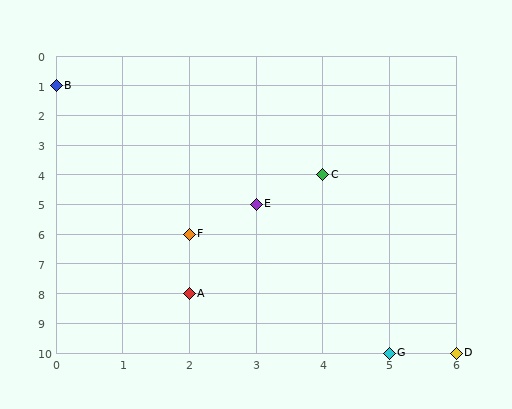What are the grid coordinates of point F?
Point F is at grid coordinates (2, 6).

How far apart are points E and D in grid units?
Points E and D are 3 columns and 5 rows apart (about 5.8 grid units diagonally).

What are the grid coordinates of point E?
Point E is at grid coordinates (3, 5).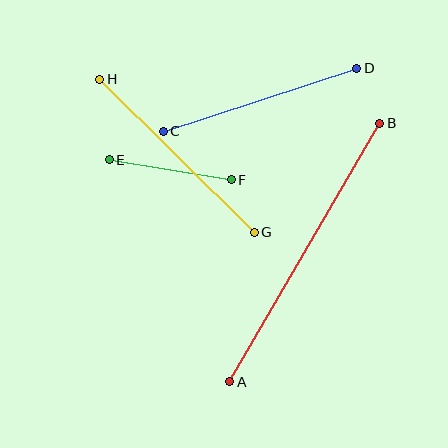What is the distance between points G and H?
The distance is approximately 217 pixels.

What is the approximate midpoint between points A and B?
The midpoint is at approximately (305, 252) pixels.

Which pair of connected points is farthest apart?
Points A and B are farthest apart.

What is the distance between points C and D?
The distance is approximately 203 pixels.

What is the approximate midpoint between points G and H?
The midpoint is at approximately (177, 156) pixels.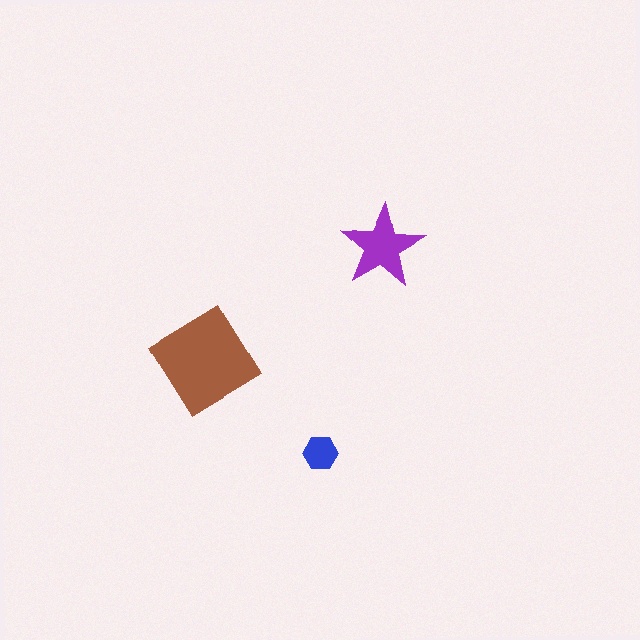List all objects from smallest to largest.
The blue hexagon, the purple star, the brown diamond.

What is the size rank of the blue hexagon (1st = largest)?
3rd.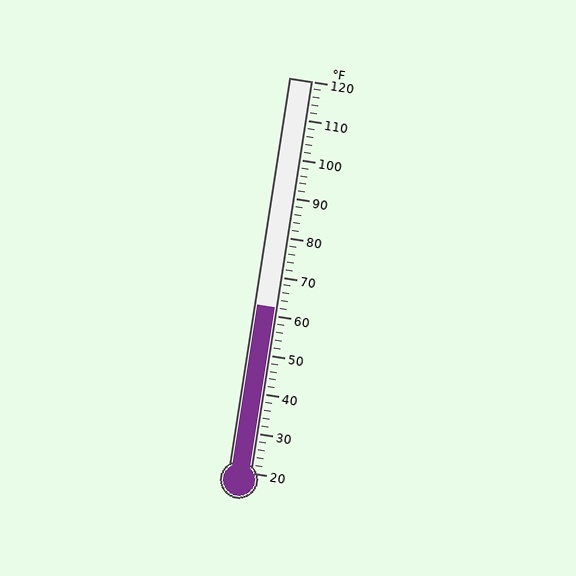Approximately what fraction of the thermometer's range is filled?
The thermometer is filled to approximately 40% of its range.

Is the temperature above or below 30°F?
The temperature is above 30°F.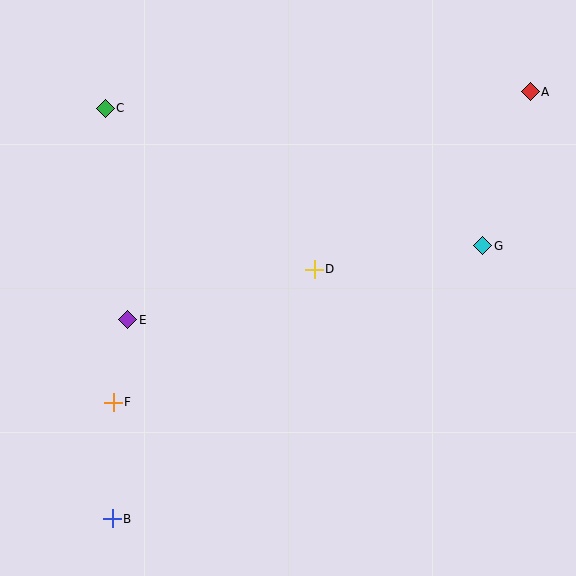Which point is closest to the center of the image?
Point D at (314, 269) is closest to the center.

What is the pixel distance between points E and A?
The distance between E and A is 462 pixels.